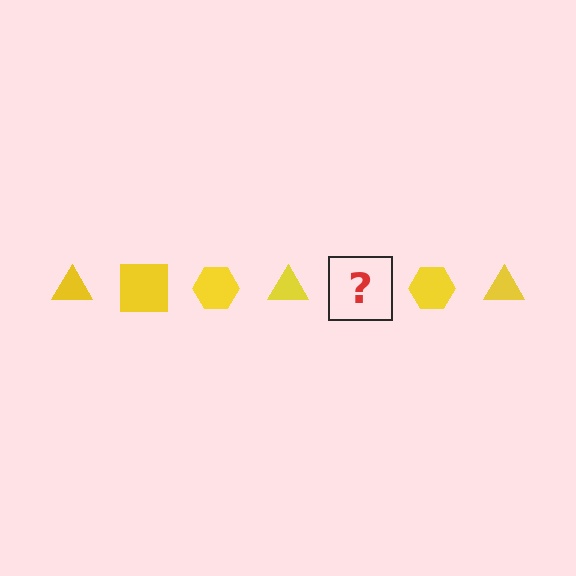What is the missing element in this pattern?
The missing element is a yellow square.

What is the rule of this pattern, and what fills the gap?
The rule is that the pattern cycles through triangle, square, hexagon shapes in yellow. The gap should be filled with a yellow square.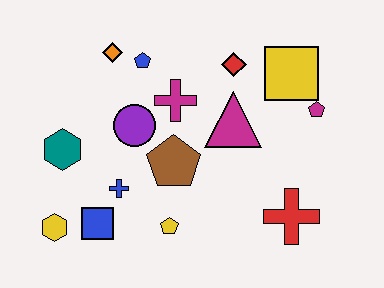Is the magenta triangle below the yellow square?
Yes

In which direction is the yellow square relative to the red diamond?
The yellow square is to the right of the red diamond.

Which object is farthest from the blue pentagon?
The red cross is farthest from the blue pentagon.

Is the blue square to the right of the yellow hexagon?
Yes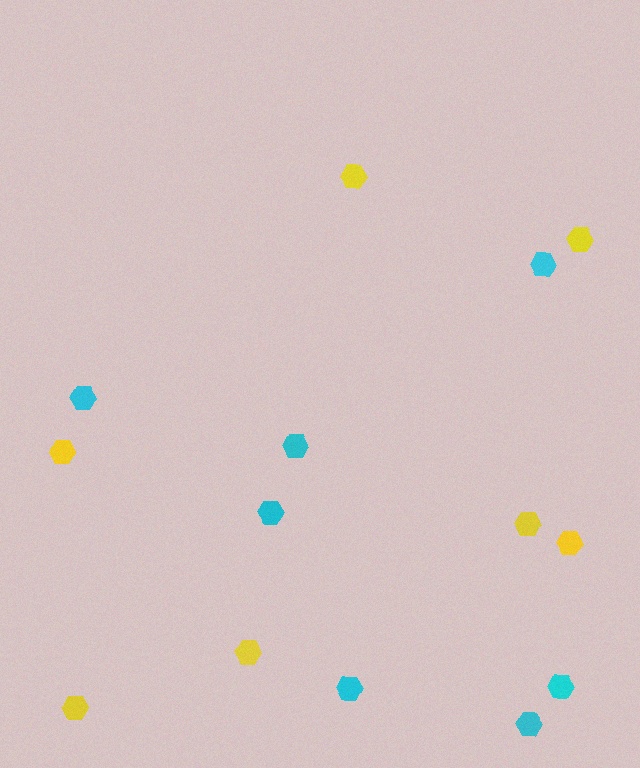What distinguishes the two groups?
There are 2 groups: one group of cyan hexagons (7) and one group of yellow hexagons (7).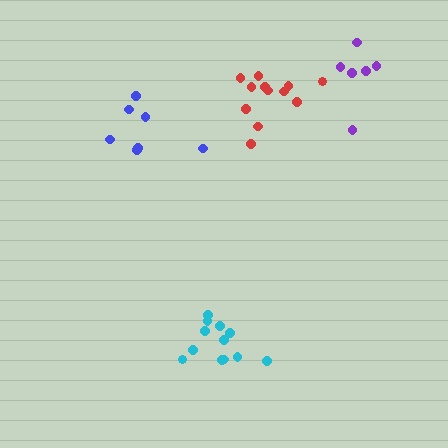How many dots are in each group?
Group 1: 6 dots, Group 2: 12 dots, Group 3: 7 dots, Group 4: 12 dots (37 total).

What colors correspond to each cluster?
The clusters are colored: purple, red, blue, cyan.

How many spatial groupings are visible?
There are 4 spatial groupings.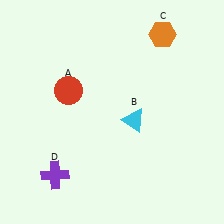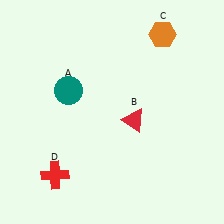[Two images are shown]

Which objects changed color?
A changed from red to teal. B changed from cyan to red. D changed from purple to red.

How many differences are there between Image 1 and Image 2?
There are 3 differences between the two images.